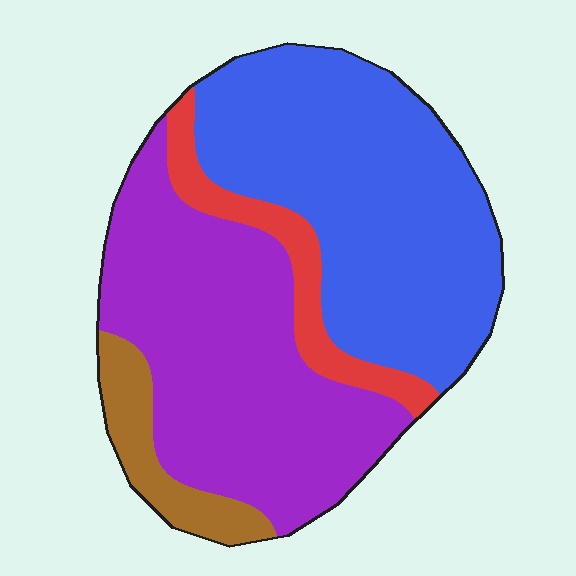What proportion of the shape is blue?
Blue takes up about two fifths (2/5) of the shape.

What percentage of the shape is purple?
Purple covers about 40% of the shape.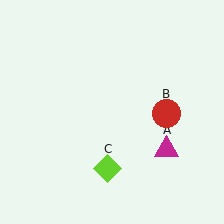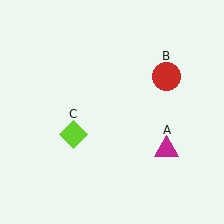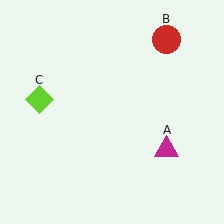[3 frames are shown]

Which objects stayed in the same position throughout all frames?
Magenta triangle (object A) remained stationary.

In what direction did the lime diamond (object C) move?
The lime diamond (object C) moved up and to the left.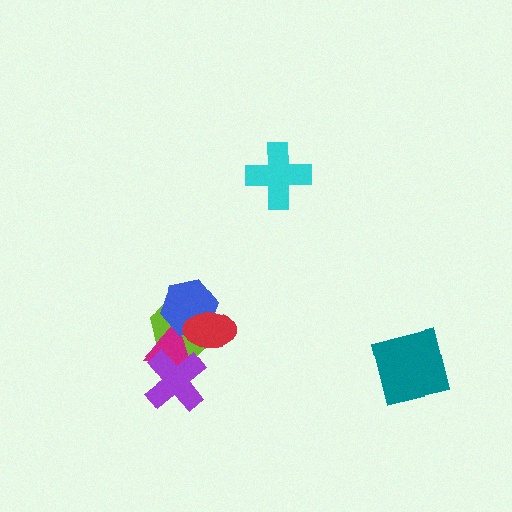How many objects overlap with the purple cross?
2 objects overlap with the purple cross.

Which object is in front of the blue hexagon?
The red ellipse is in front of the blue hexagon.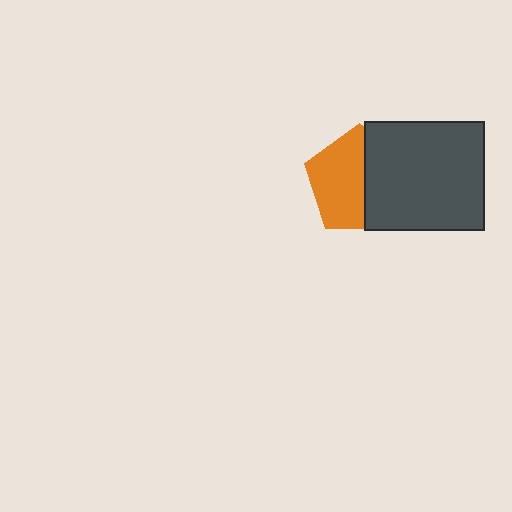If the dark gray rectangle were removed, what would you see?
You would see the complete orange pentagon.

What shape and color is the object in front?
The object in front is a dark gray rectangle.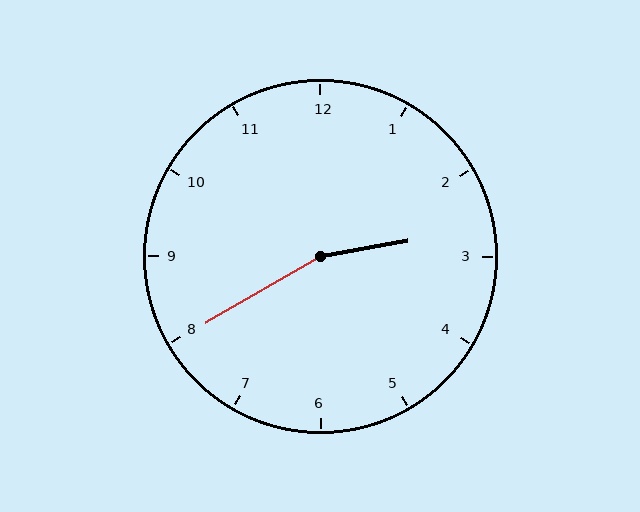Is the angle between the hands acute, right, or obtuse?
It is obtuse.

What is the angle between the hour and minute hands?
Approximately 160 degrees.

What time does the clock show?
2:40.